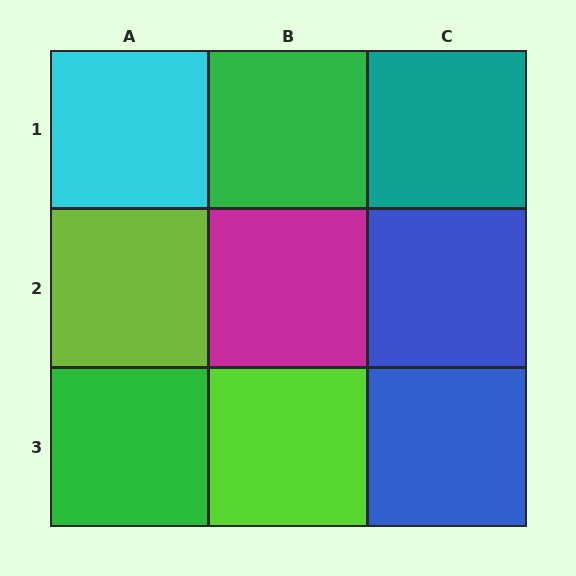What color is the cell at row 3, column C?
Blue.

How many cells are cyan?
1 cell is cyan.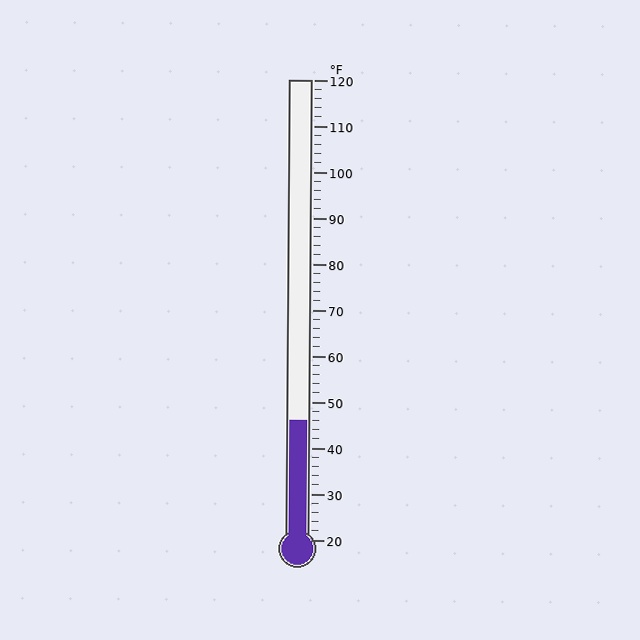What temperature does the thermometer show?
The thermometer shows approximately 46°F.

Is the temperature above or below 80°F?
The temperature is below 80°F.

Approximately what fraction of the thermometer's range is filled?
The thermometer is filled to approximately 25% of its range.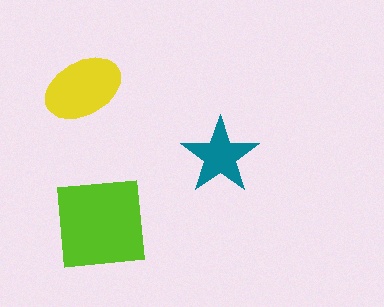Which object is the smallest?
The teal star.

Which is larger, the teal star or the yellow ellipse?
The yellow ellipse.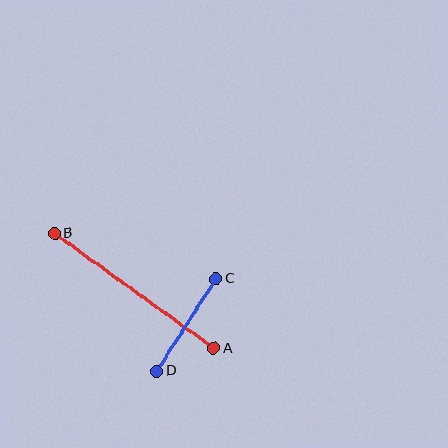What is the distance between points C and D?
The distance is approximately 110 pixels.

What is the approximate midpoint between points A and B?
The midpoint is at approximately (134, 291) pixels.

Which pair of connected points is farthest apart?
Points A and B are farthest apart.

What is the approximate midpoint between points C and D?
The midpoint is at approximately (186, 325) pixels.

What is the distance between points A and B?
The distance is approximately 197 pixels.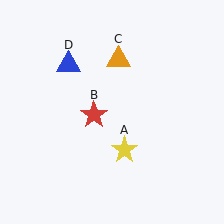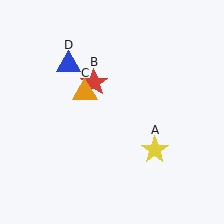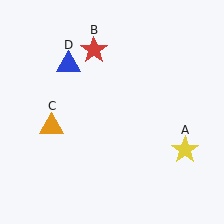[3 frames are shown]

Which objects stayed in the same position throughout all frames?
Blue triangle (object D) remained stationary.